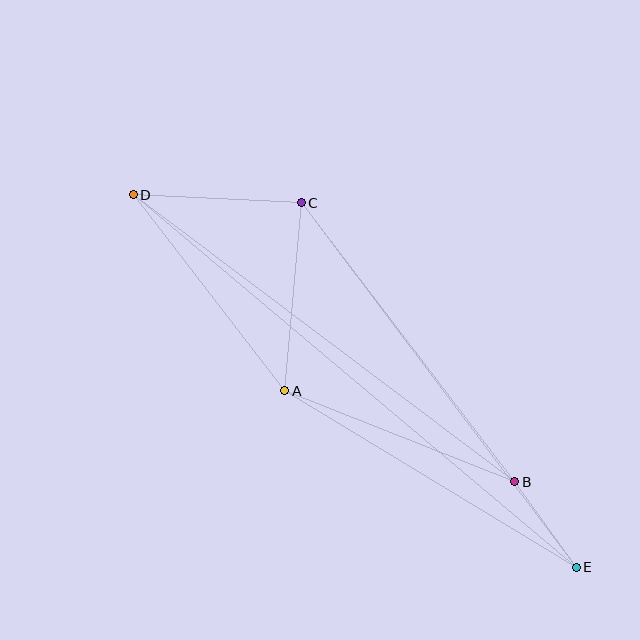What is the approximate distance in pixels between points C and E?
The distance between C and E is approximately 457 pixels.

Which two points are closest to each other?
Points B and E are closest to each other.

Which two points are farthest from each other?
Points D and E are farthest from each other.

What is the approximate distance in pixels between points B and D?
The distance between B and D is approximately 477 pixels.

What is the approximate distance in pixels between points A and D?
The distance between A and D is approximately 248 pixels.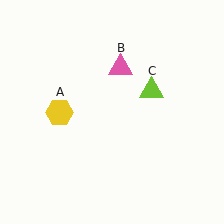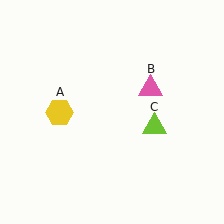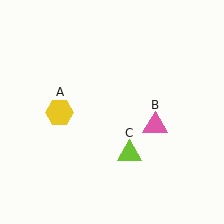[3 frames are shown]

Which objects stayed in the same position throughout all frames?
Yellow hexagon (object A) remained stationary.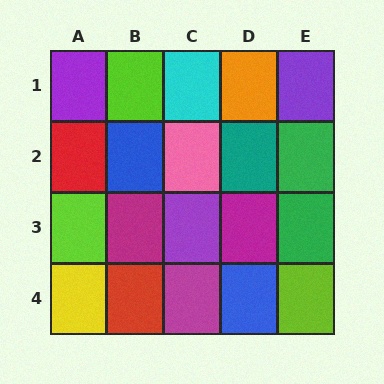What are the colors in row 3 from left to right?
Lime, magenta, purple, magenta, green.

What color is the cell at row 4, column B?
Red.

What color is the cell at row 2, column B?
Blue.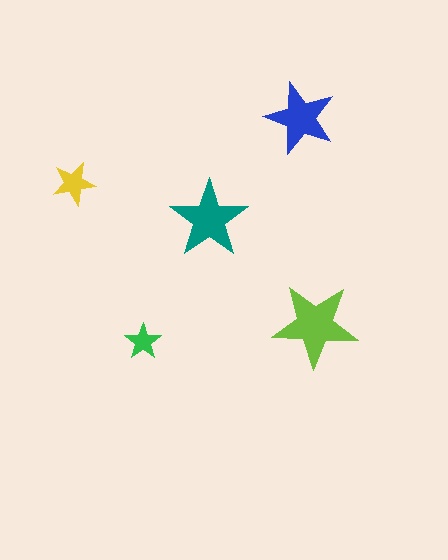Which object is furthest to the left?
The yellow star is leftmost.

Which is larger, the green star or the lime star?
The lime one.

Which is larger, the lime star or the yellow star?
The lime one.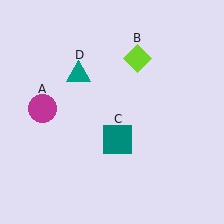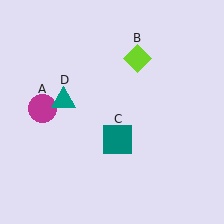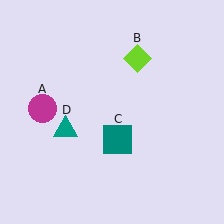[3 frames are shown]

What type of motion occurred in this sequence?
The teal triangle (object D) rotated counterclockwise around the center of the scene.